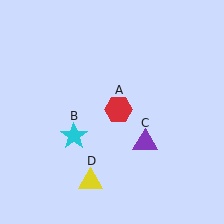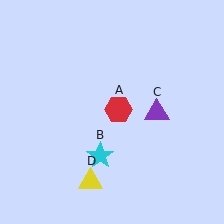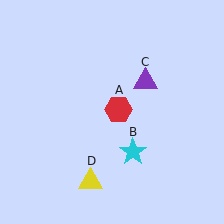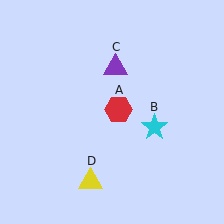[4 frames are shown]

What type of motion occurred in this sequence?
The cyan star (object B), purple triangle (object C) rotated counterclockwise around the center of the scene.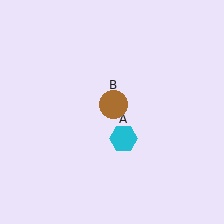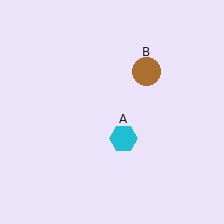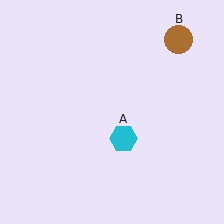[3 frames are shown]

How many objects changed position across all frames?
1 object changed position: brown circle (object B).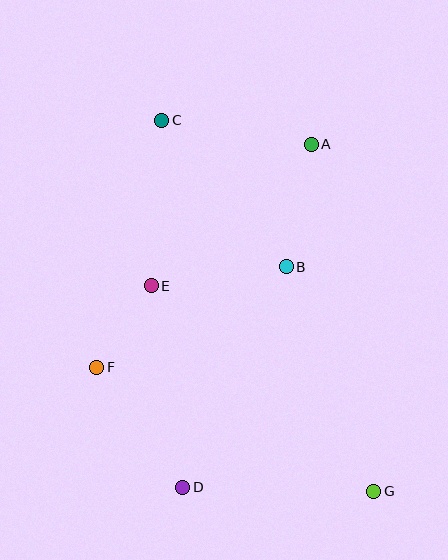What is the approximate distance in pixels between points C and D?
The distance between C and D is approximately 368 pixels.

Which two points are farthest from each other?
Points C and G are farthest from each other.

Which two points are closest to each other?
Points E and F are closest to each other.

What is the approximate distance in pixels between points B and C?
The distance between B and C is approximately 192 pixels.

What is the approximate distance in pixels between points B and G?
The distance between B and G is approximately 241 pixels.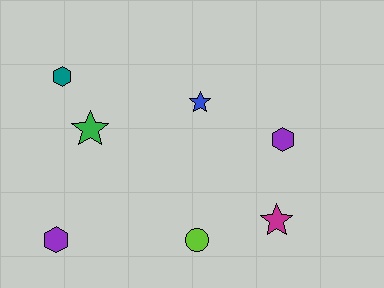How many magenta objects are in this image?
There is 1 magenta object.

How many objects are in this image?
There are 7 objects.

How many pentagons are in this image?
There are no pentagons.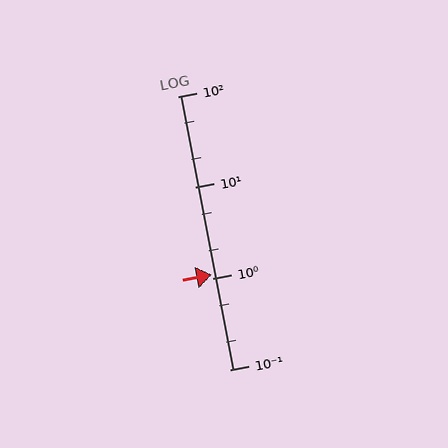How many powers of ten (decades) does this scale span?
The scale spans 3 decades, from 0.1 to 100.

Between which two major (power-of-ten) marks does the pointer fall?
The pointer is between 1 and 10.